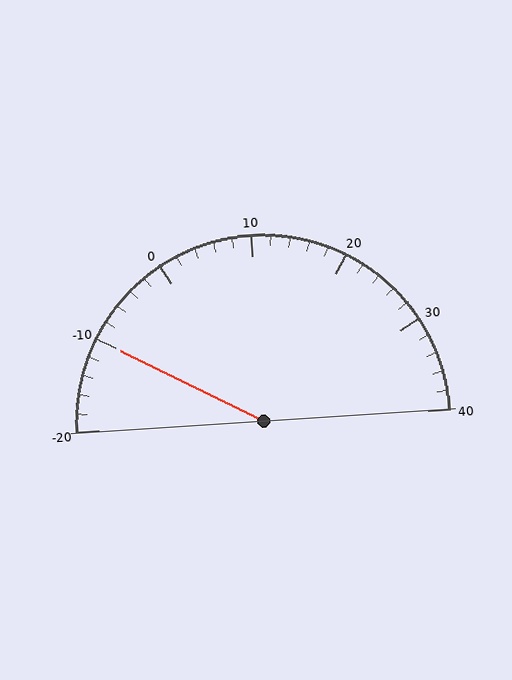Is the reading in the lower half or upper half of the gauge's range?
The reading is in the lower half of the range (-20 to 40).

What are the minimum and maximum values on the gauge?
The gauge ranges from -20 to 40.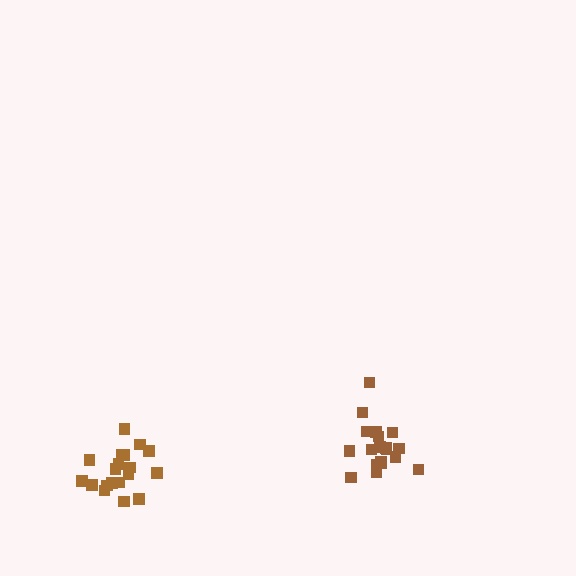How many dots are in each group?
Group 1: 19 dots, Group 2: 19 dots (38 total).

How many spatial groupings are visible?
There are 2 spatial groupings.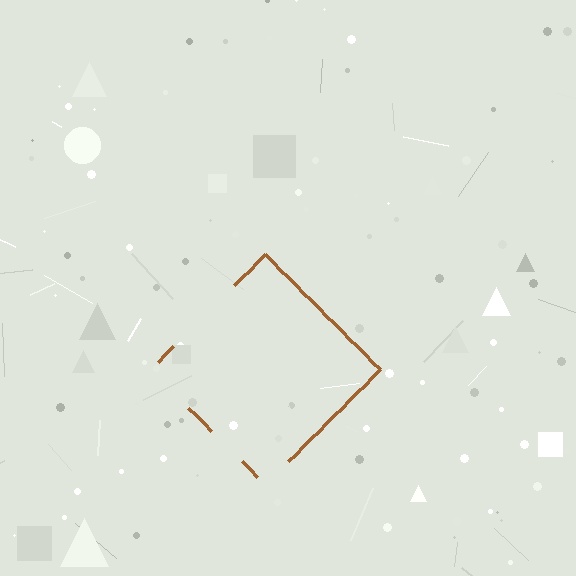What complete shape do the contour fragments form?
The contour fragments form a diamond.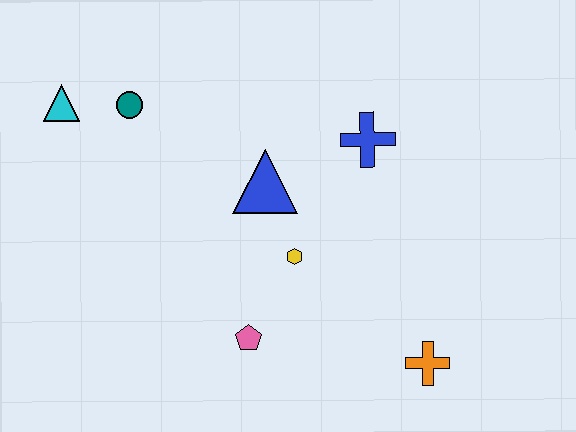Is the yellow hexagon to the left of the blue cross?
Yes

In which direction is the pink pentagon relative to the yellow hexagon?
The pink pentagon is below the yellow hexagon.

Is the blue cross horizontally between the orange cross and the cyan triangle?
Yes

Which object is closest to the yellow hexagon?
The blue triangle is closest to the yellow hexagon.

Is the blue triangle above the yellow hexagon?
Yes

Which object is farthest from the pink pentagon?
The cyan triangle is farthest from the pink pentagon.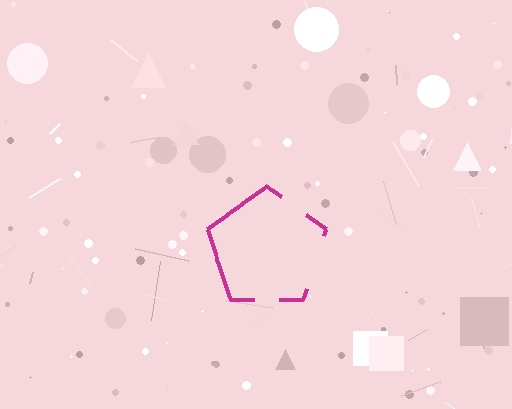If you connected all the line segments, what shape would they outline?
They would outline a pentagon.